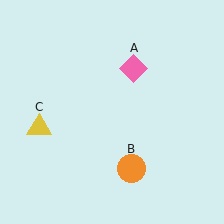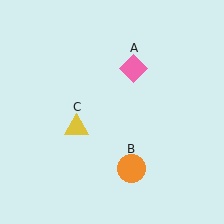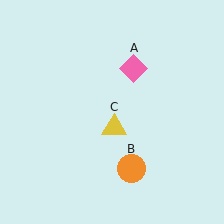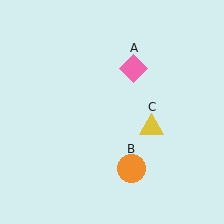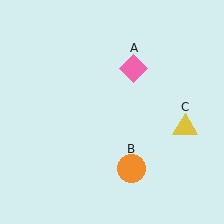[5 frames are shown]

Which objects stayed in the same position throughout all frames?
Pink diamond (object A) and orange circle (object B) remained stationary.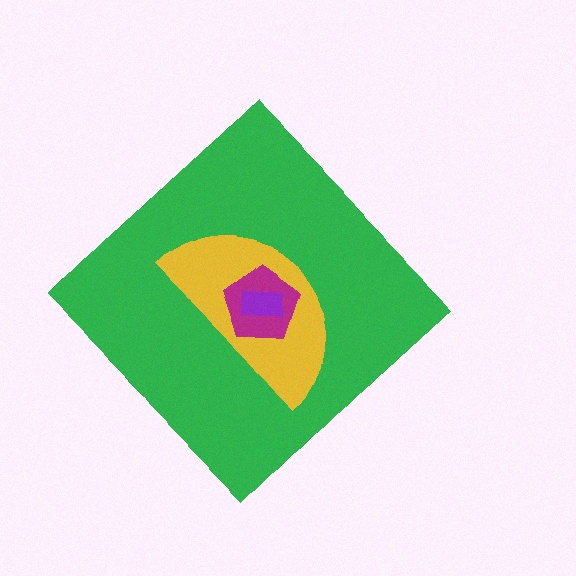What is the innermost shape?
The purple rectangle.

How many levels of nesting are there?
4.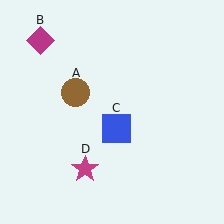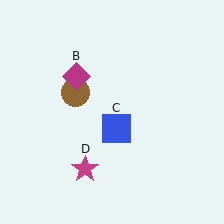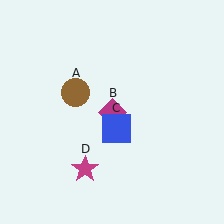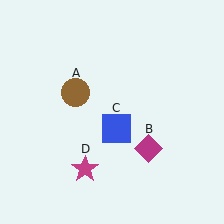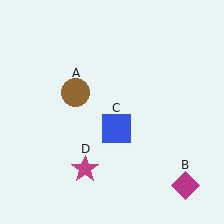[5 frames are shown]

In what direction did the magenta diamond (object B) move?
The magenta diamond (object B) moved down and to the right.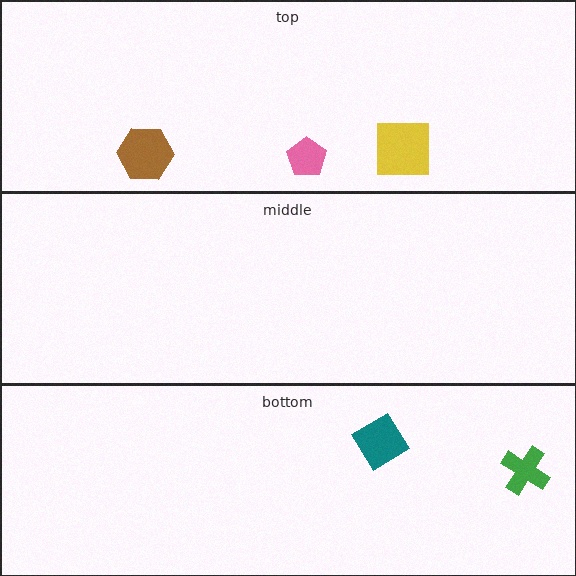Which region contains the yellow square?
The top region.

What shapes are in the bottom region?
The green cross, the teal diamond.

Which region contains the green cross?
The bottom region.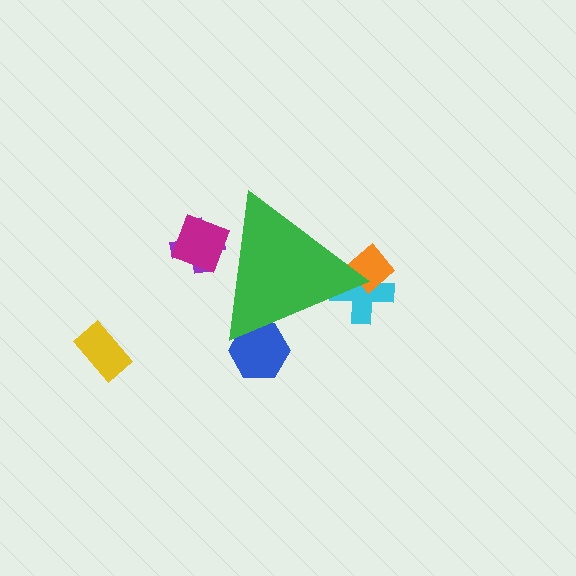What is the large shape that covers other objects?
A green triangle.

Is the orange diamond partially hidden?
Yes, the orange diamond is partially hidden behind the green triangle.